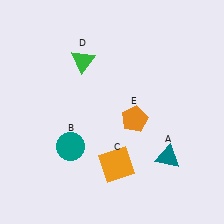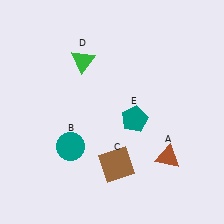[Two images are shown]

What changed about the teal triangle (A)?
In Image 1, A is teal. In Image 2, it changed to brown.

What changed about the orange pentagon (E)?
In Image 1, E is orange. In Image 2, it changed to teal.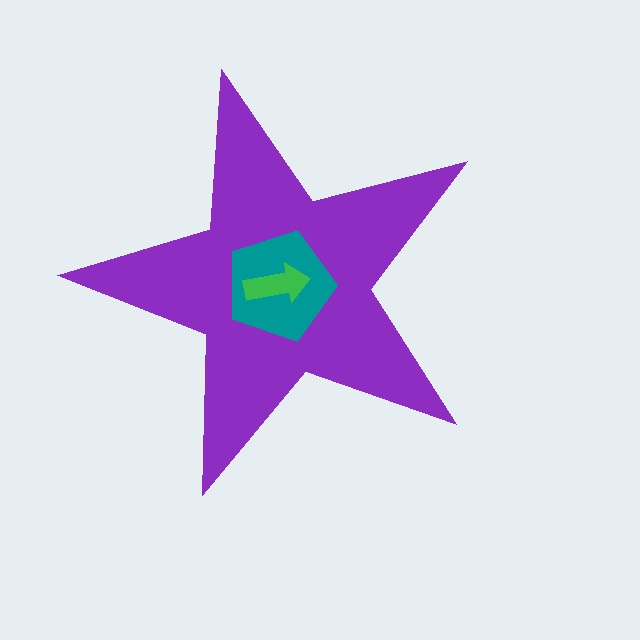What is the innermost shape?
The green arrow.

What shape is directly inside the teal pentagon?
The green arrow.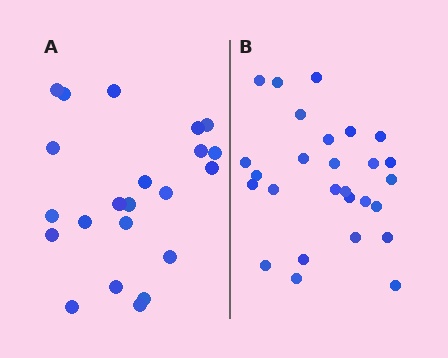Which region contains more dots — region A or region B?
Region B (the right region) has more dots.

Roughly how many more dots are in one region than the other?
Region B has about 5 more dots than region A.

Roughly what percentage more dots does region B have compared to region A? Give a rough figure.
About 25% more.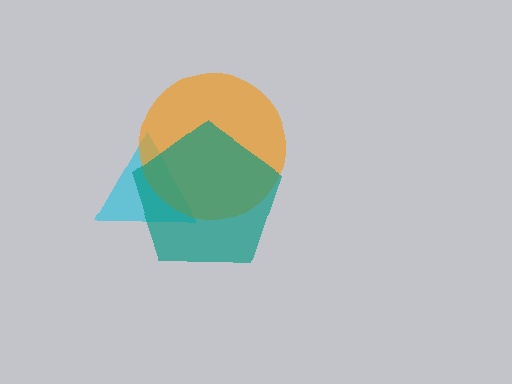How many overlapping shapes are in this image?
There are 3 overlapping shapes in the image.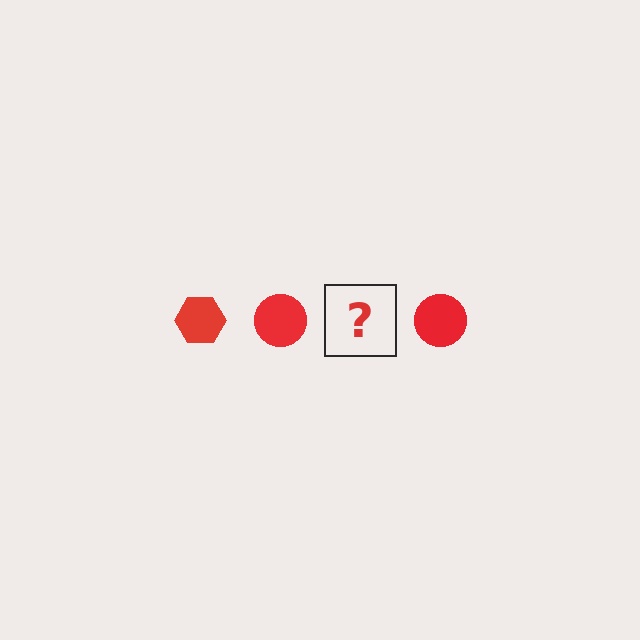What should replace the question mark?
The question mark should be replaced with a red hexagon.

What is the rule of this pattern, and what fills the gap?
The rule is that the pattern cycles through hexagon, circle shapes in red. The gap should be filled with a red hexagon.